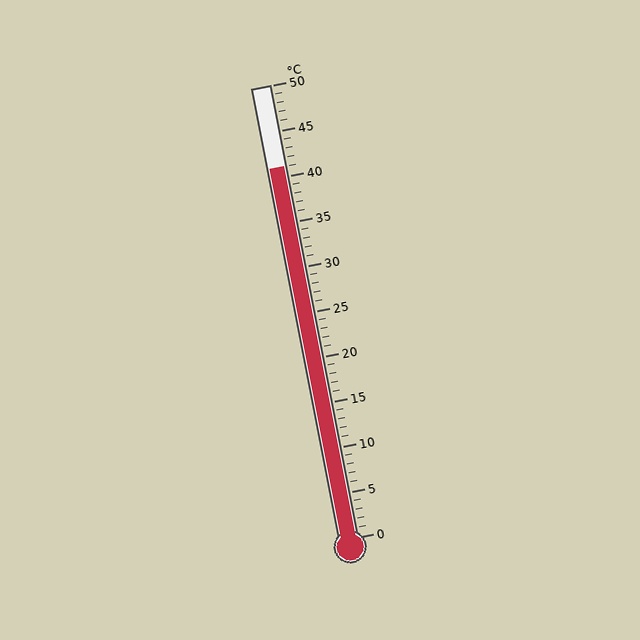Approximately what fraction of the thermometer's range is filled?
The thermometer is filled to approximately 80% of its range.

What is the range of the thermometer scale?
The thermometer scale ranges from 0°C to 50°C.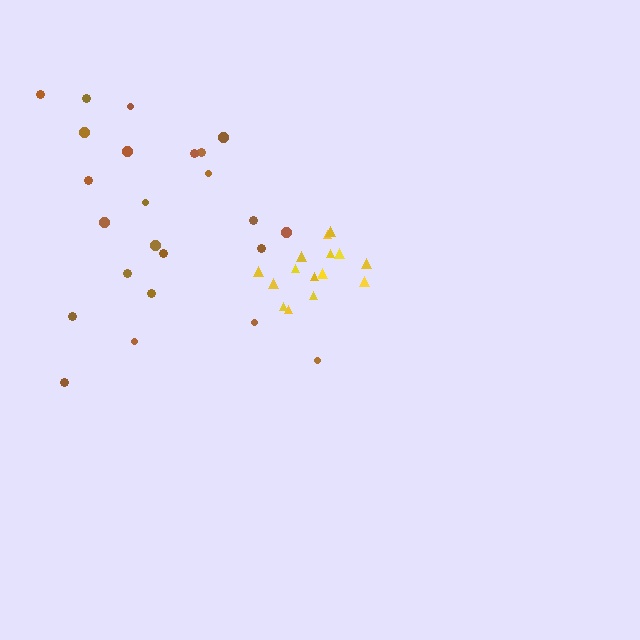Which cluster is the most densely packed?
Yellow.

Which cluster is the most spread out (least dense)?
Brown.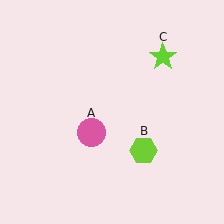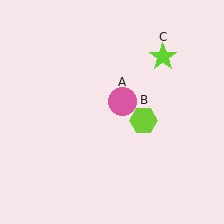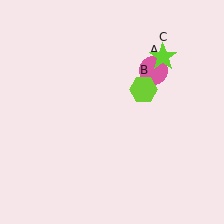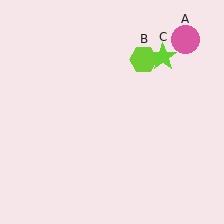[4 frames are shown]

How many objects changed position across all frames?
2 objects changed position: pink circle (object A), lime hexagon (object B).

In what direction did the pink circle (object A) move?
The pink circle (object A) moved up and to the right.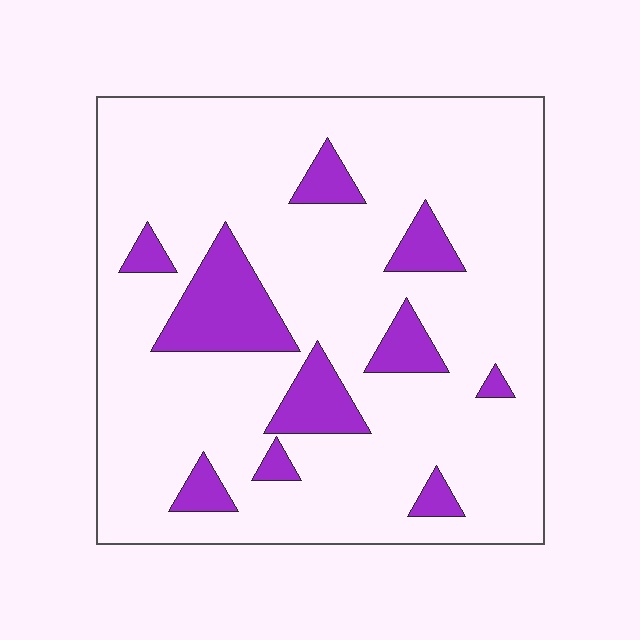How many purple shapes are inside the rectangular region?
10.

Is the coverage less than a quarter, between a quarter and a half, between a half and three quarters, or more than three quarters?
Less than a quarter.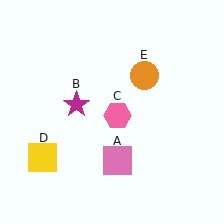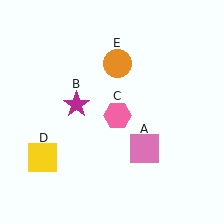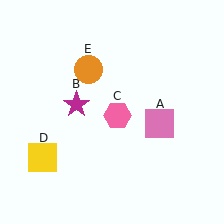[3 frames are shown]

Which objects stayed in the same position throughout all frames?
Magenta star (object B) and pink hexagon (object C) and yellow square (object D) remained stationary.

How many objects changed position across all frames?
2 objects changed position: pink square (object A), orange circle (object E).